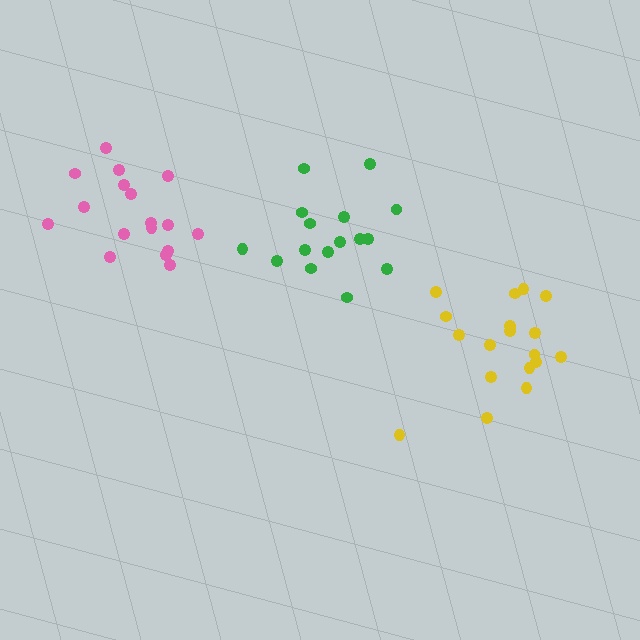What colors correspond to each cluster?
The clusters are colored: yellow, pink, green.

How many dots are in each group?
Group 1: 19 dots, Group 2: 17 dots, Group 3: 16 dots (52 total).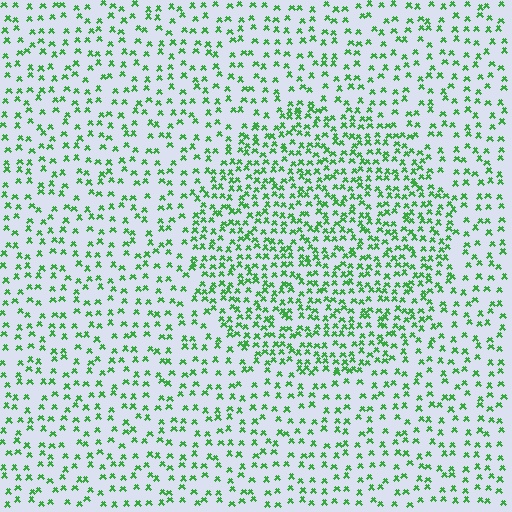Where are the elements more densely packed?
The elements are more densely packed inside the circle boundary.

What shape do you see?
I see a circle.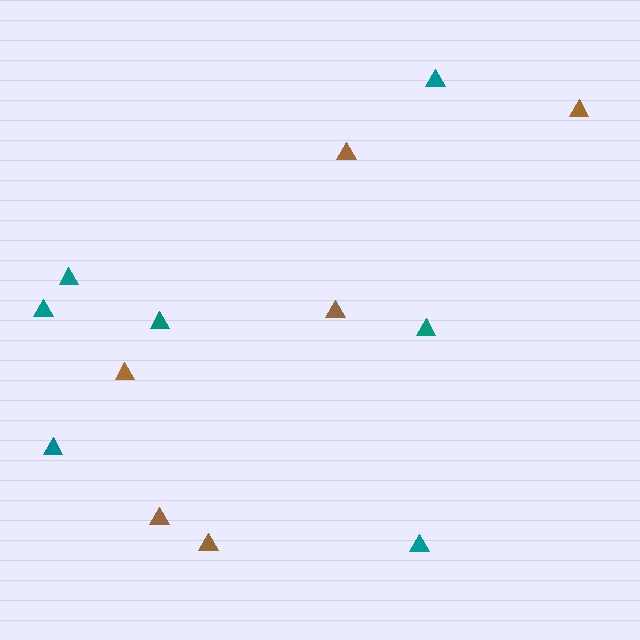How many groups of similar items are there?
There are 2 groups: one group of teal triangles (7) and one group of brown triangles (6).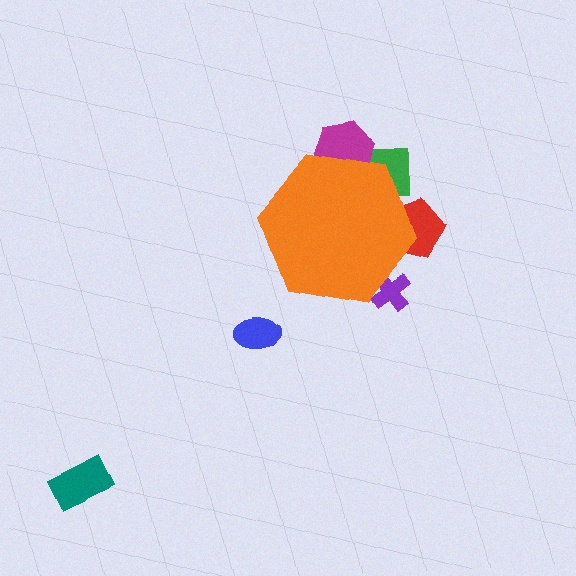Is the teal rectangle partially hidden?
No, the teal rectangle is fully visible.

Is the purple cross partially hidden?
Yes, the purple cross is partially hidden behind the orange hexagon.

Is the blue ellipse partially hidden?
No, the blue ellipse is fully visible.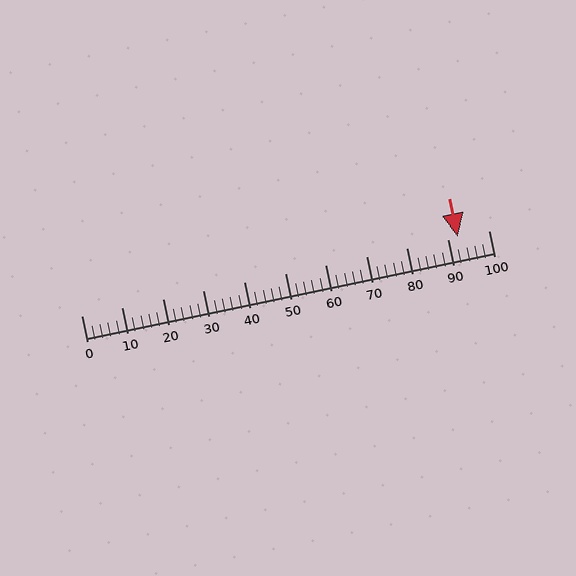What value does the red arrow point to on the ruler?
The red arrow points to approximately 92.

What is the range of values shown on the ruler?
The ruler shows values from 0 to 100.